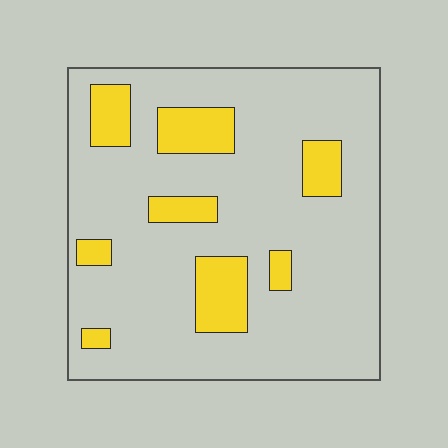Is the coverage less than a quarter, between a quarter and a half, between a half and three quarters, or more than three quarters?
Less than a quarter.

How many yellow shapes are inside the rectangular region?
8.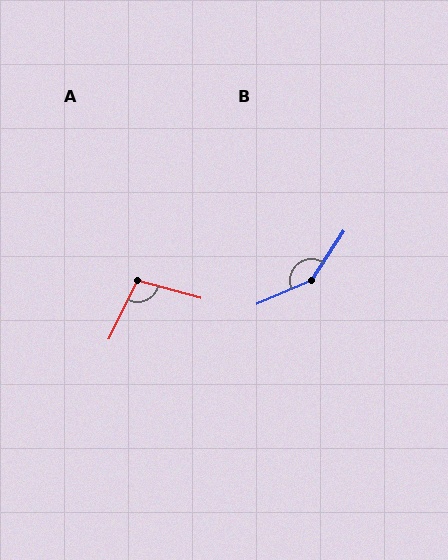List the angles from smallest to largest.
A (101°), B (147°).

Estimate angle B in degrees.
Approximately 147 degrees.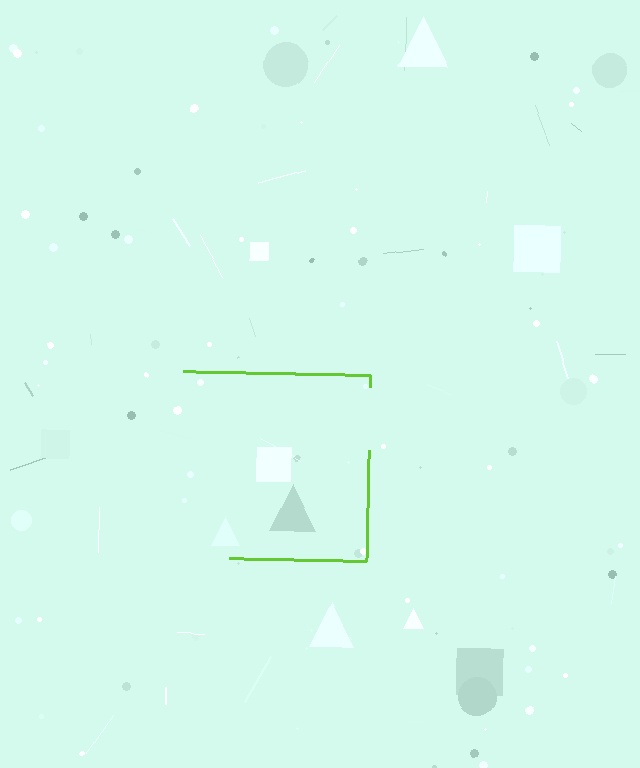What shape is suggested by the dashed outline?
The dashed outline suggests a square.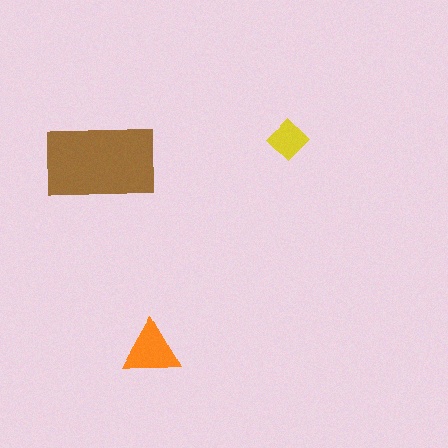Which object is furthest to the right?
The yellow diamond is rightmost.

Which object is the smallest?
The yellow diamond.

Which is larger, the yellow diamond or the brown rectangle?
The brown rectangle.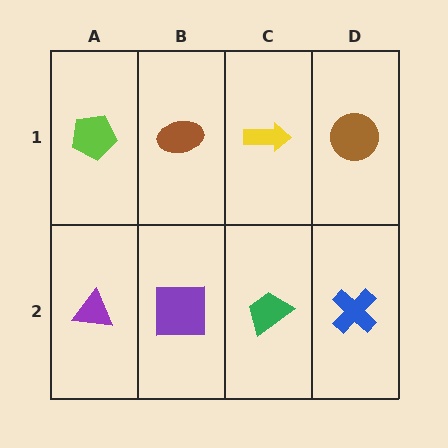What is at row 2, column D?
A blue cross.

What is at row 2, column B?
A purple square.